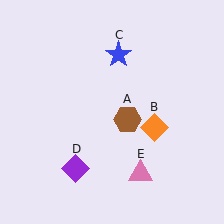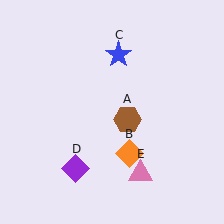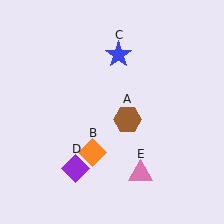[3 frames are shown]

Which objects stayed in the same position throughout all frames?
Brown hexagon (object A) and blue star (object C) and purple diamond (object D) and pink triangle (object E) remained stationary.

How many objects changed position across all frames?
1 object changed position: orange diamond (object B).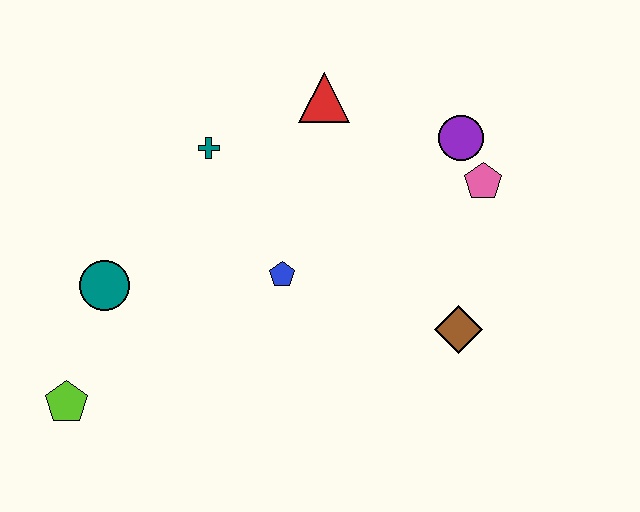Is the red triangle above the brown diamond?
Yes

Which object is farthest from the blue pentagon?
The lime pentagon is farthest from the blue pentagon.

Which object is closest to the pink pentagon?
The purple circle is closest to the pink pentagon.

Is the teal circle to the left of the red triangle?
Yes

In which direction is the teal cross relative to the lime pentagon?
The teal cross is above the lime pentagon.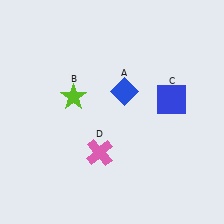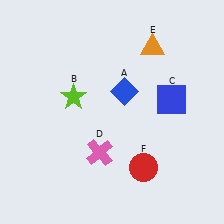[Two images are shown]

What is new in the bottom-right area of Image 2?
A red circle (F) was added in the bottom-right area of Image 2.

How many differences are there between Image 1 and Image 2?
There are 2 differences between the two images.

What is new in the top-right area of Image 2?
An orange triangle (E) was added in the top-right area of Image 2.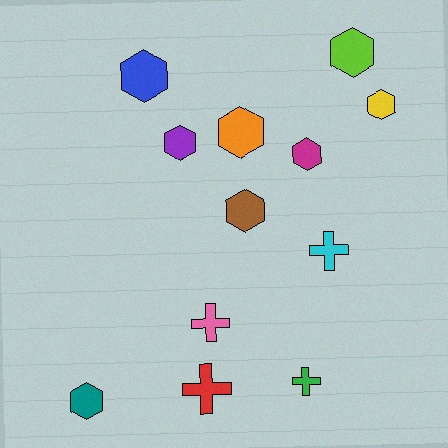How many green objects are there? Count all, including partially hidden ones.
There is 1 green object.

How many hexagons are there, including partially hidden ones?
There are 8 hexagons.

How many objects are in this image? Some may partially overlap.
There are 12 objects.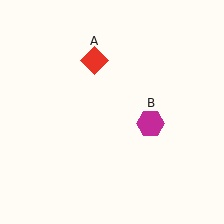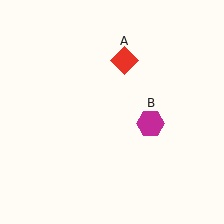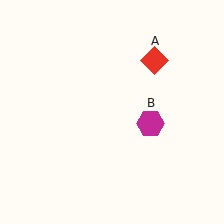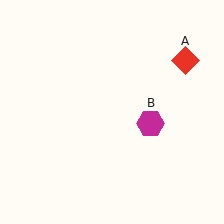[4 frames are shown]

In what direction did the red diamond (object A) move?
The red diamond (object A) moved right.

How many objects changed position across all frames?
1 object changed position: red diamond (object A).